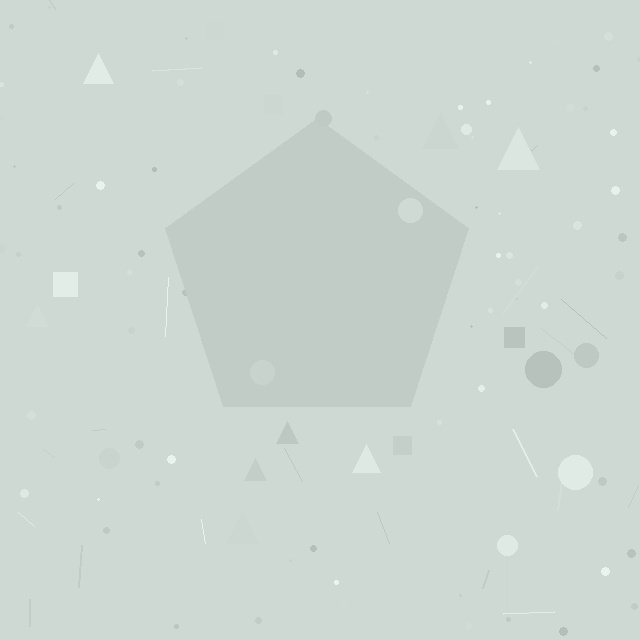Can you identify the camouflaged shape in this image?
The camouflaged shape is a pentagon.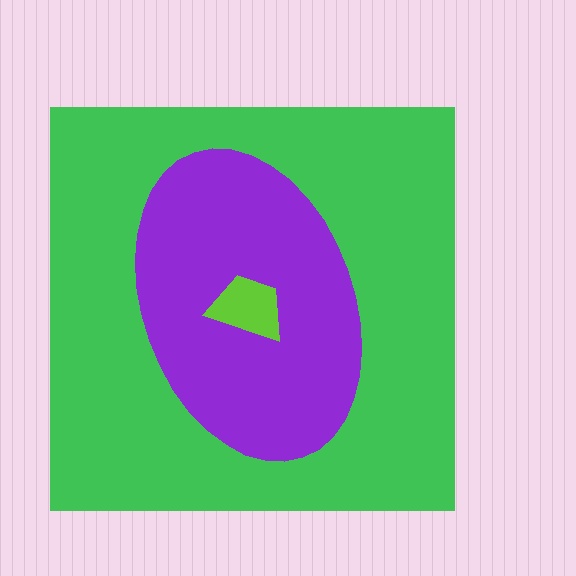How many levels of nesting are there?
3.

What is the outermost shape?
The green square.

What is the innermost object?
The lime trapezoid.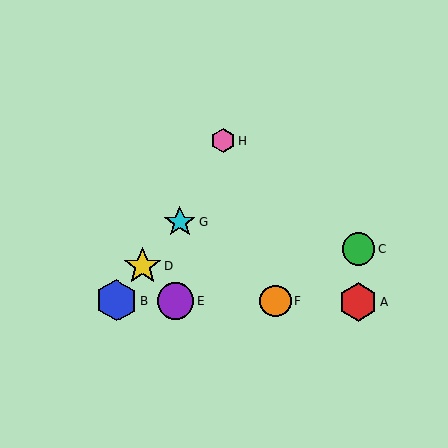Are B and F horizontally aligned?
Yes, both are at y≈300.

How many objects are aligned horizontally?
4 objects (A, B, E, F) are aligned horizontally.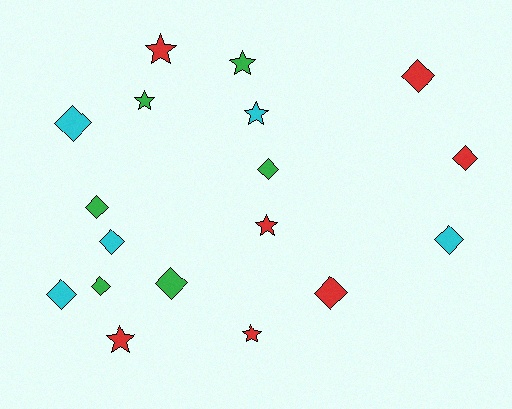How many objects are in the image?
There are 18 objects.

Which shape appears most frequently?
Diamond, with 11 objects.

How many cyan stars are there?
There is 1 cyan star.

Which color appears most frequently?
Red, with 7 objects.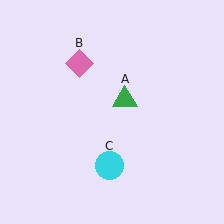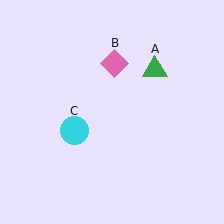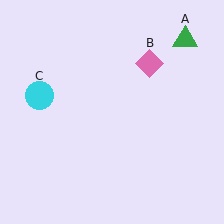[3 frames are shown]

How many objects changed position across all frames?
3 objects changed position: green triangle (object A), pink diamond (object B), cyan circle (object C).